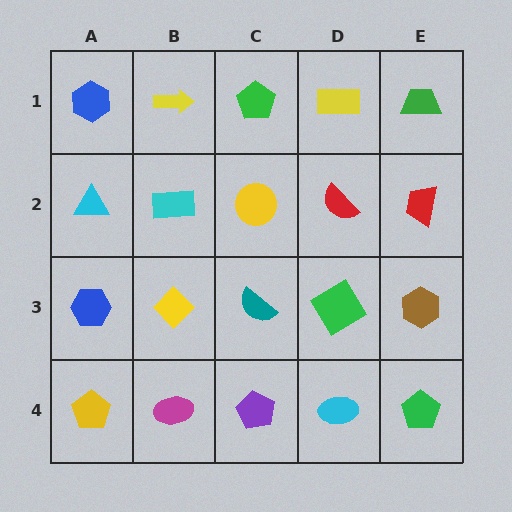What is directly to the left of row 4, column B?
A yellow pentagon.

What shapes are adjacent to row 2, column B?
A yellow arrow (row 1, column B), a yellow diamond (row 3, column B), a cyan triangle (row 2, column A), a yellow circle (row 2, column C).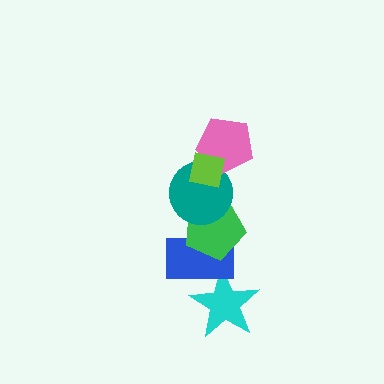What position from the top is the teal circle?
The teal circle is 3rd from the top.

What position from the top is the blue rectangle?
The blue rectangle is 5th from the top.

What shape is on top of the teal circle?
The pink pentagon is on top of the teal circle.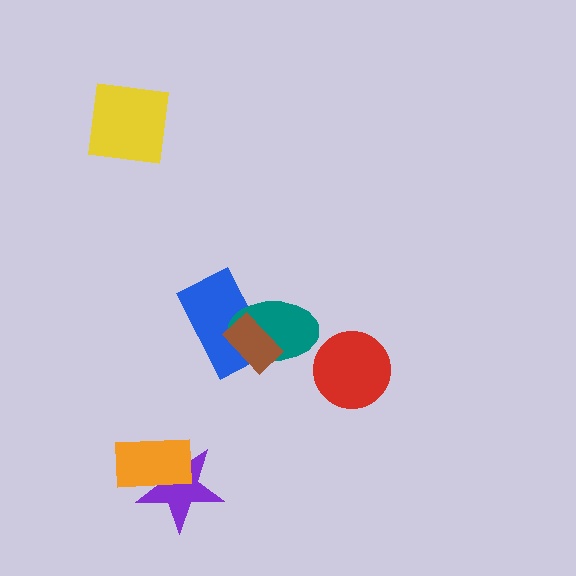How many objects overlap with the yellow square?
0 objects overlap with the yellow square.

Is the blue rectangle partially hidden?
Yes, it is partially covered by another shape.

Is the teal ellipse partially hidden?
Yes, it is partially covered by another shape.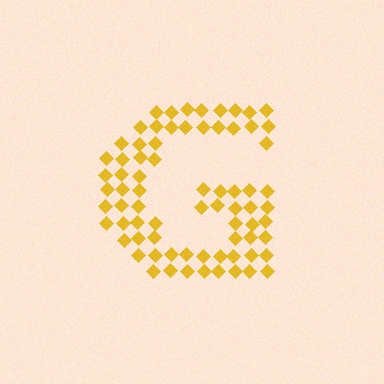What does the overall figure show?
The overall figure shows the letter G.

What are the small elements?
The small elements are diamonds.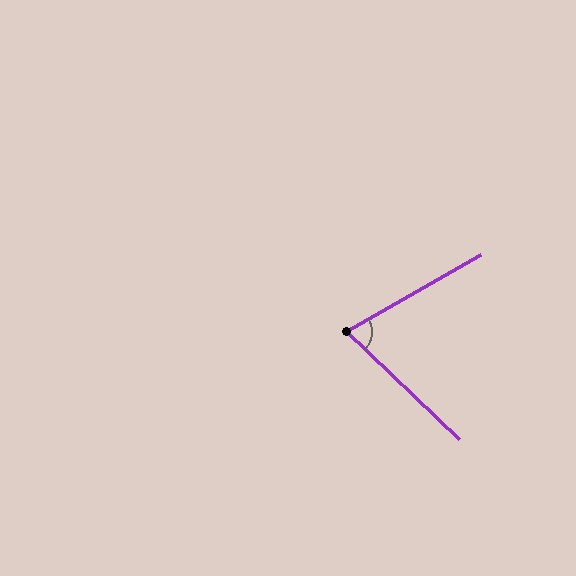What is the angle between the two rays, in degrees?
Approximately 74 degrees.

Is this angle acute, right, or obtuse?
It is acute.